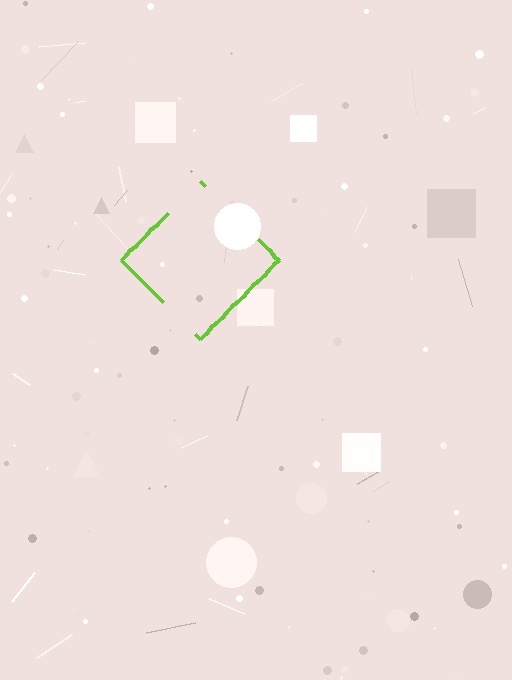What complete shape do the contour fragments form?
The contour fragments form a diamond.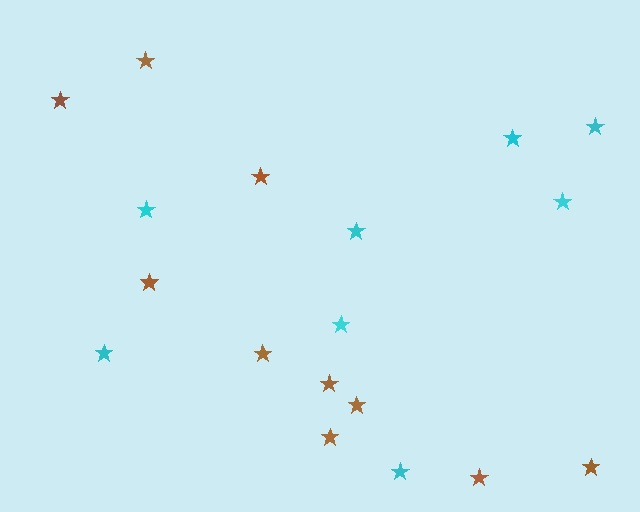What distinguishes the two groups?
There are 2 groups: one group of cyan stars (8) and one group of brown stars (10).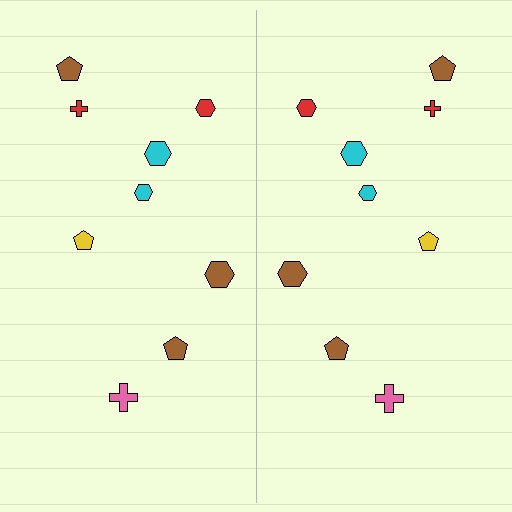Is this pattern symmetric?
Yes, this pattern has bilateral (reflection) symmetry.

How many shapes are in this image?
There are 18 shapes in this image.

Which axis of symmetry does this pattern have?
The pattern has a vertical axis of symmetry running through the center of the image.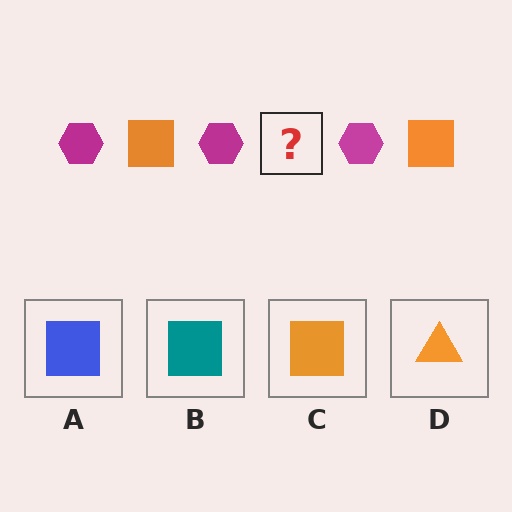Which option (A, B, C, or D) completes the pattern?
C.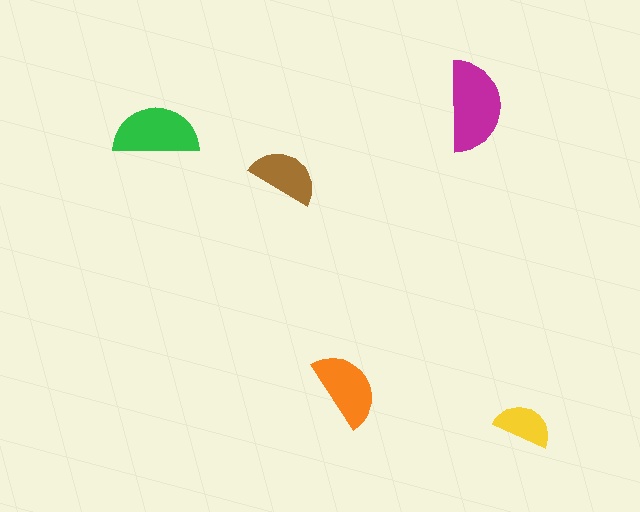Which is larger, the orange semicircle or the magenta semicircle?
The magenta one.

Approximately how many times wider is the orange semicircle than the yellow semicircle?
About 1.5 times wider.